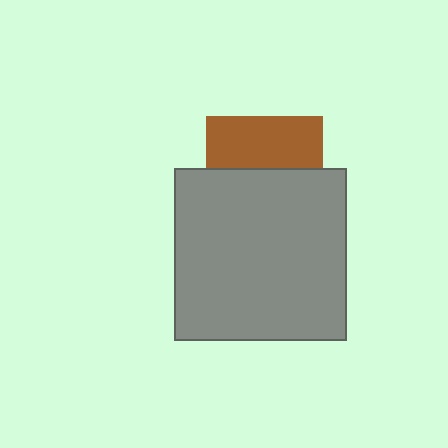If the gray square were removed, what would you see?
You would see the complete brown square.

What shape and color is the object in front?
The object in front is a gray square.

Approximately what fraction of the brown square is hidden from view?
Roughly 56% of the brown square is hidden behind the gray square.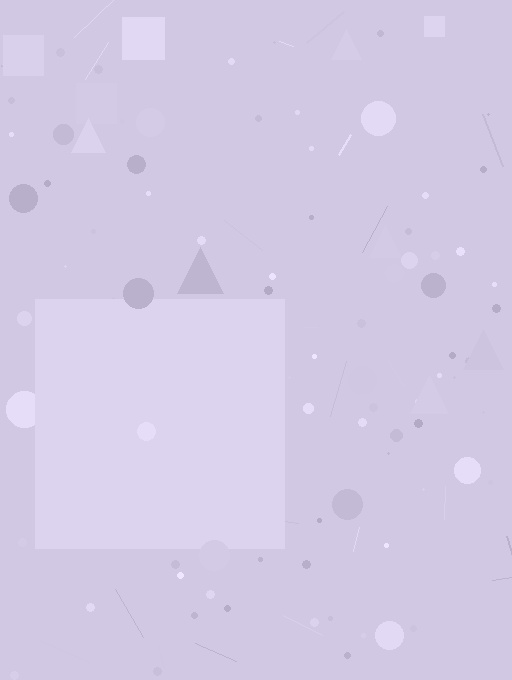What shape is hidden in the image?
A square is hidden in the image.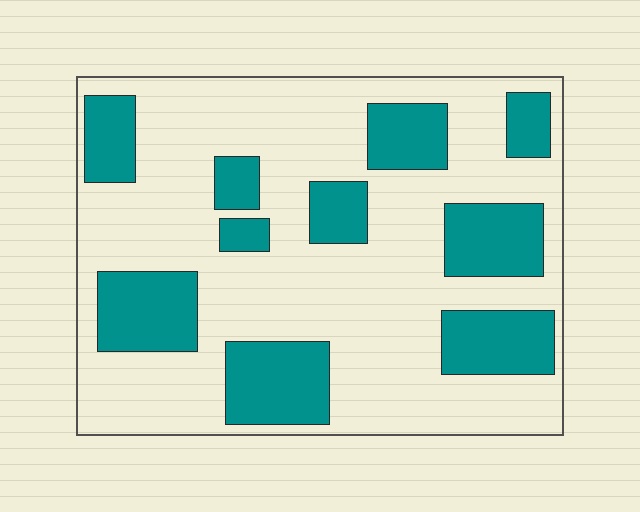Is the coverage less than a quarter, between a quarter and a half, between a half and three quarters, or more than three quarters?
Between a quarter and a half.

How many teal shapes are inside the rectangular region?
10.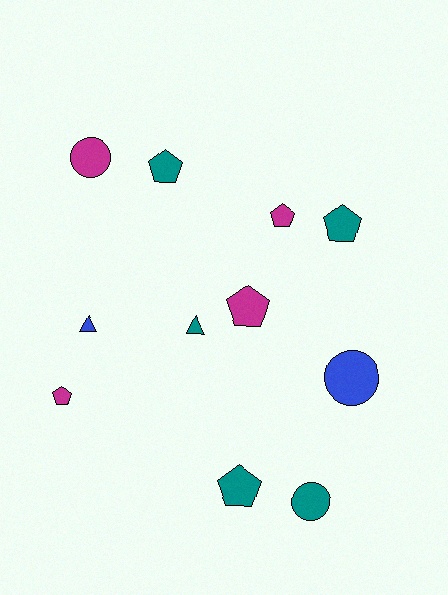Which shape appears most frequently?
Pentagon, with 6 objects.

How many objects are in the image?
There are 11 objects.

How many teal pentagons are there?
There are 3 teal pentagons.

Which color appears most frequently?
Teal, with 5 objects.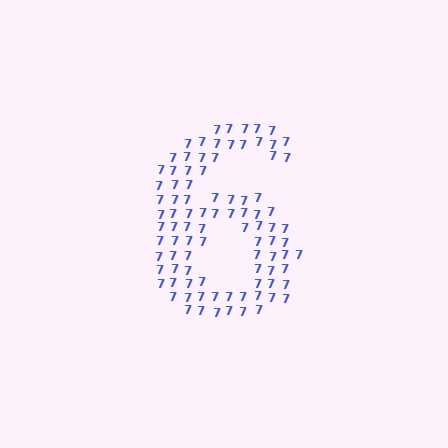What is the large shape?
The large shape is the digit 6.